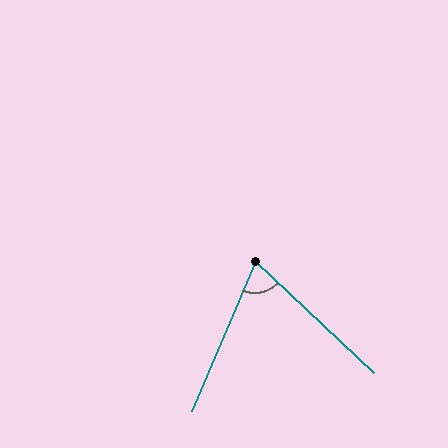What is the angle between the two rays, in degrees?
Approximately 70 degrees.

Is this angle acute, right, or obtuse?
It is acute.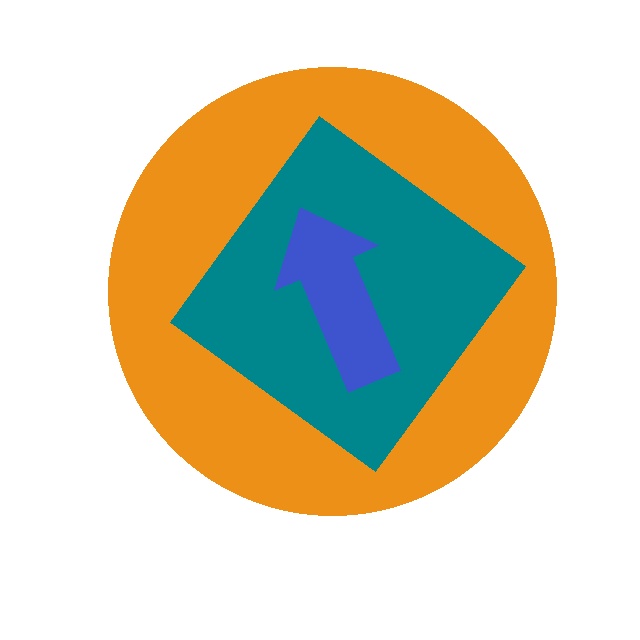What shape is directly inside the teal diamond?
The blue arrow.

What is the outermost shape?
The orange circle.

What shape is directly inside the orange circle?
The teal diamond.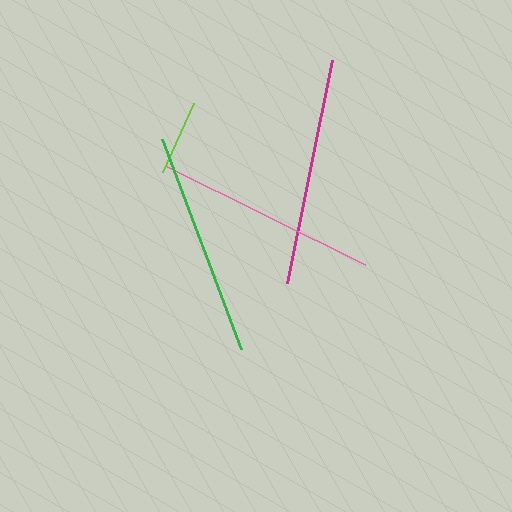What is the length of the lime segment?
The lime segment is approximately 75 pixels long.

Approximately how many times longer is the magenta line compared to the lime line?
The magenta line is approximately 3.0 times the length of the lime line.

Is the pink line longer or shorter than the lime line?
The pink line is longer than the lime line.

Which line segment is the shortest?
The lime line is the shortest at approximately 75 pixels.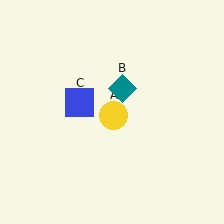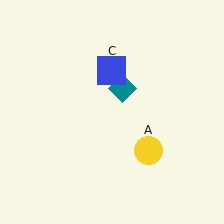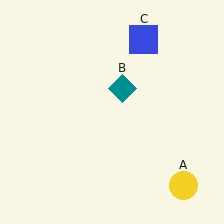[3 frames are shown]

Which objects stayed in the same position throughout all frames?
Teal diamond (object B) remained stationary.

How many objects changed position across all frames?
2 objects changed position: yellow circle (object A), blue square (object C).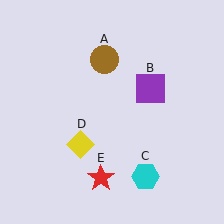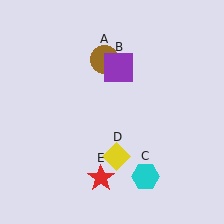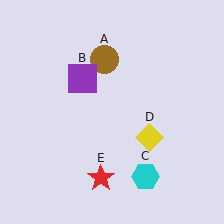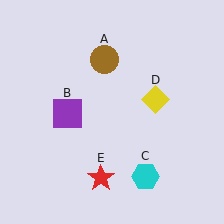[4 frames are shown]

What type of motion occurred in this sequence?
The purple square (object B), yellow diamond (object D) rotated counterclockwise around the center of the scene.